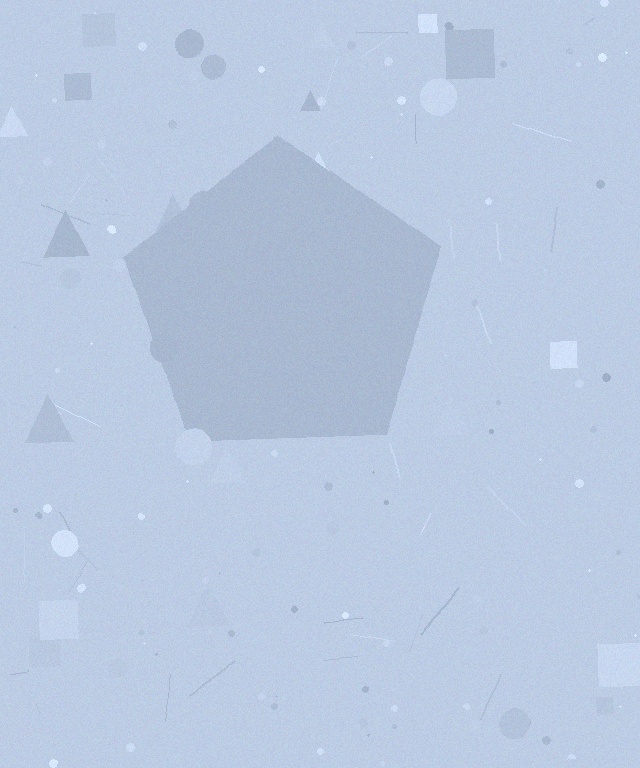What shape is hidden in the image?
A pentagon is hidden in the image.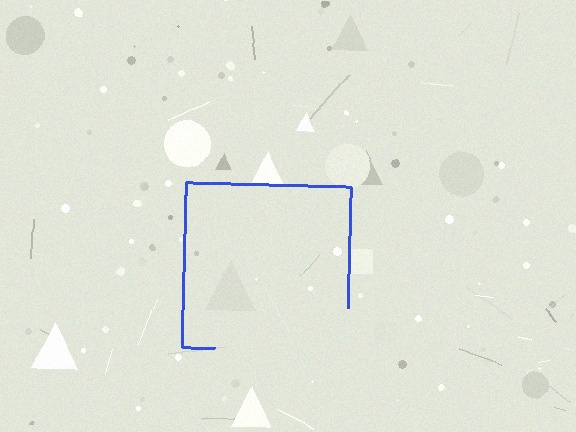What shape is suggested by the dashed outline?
The dashed outline suggests a square.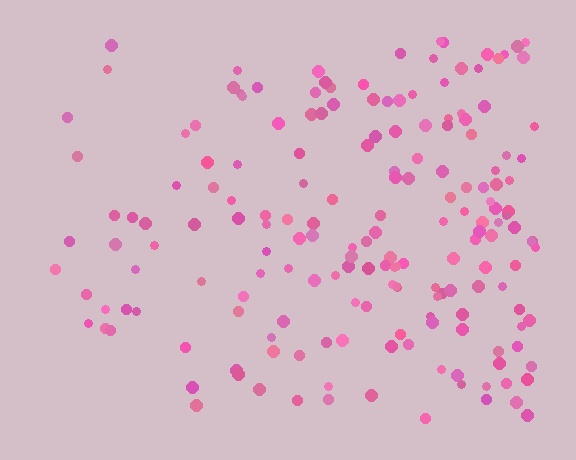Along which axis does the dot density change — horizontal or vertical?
Horizontal.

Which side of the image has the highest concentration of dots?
The right.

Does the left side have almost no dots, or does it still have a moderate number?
Still a moderate number, just noticeably fewer than the right.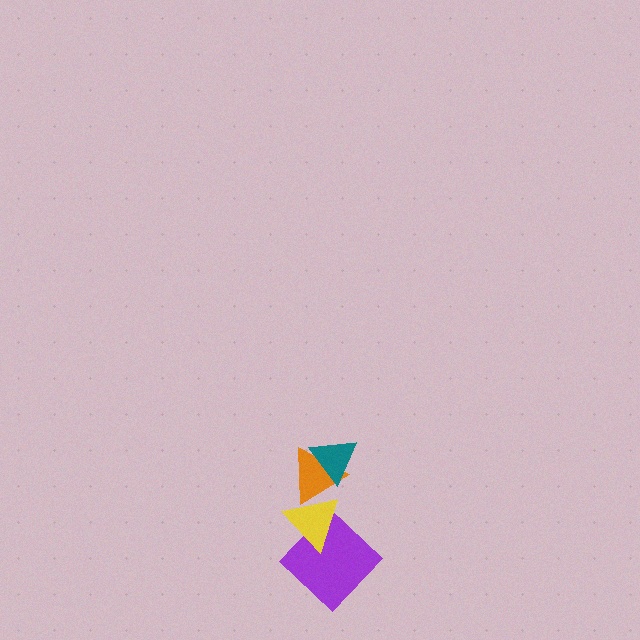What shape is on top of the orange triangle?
The teal triangle is on top of the orange triangle.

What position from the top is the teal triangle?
The teal triangle is 1st from the top.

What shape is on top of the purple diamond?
The yellow triangle is on top of the purple diamond.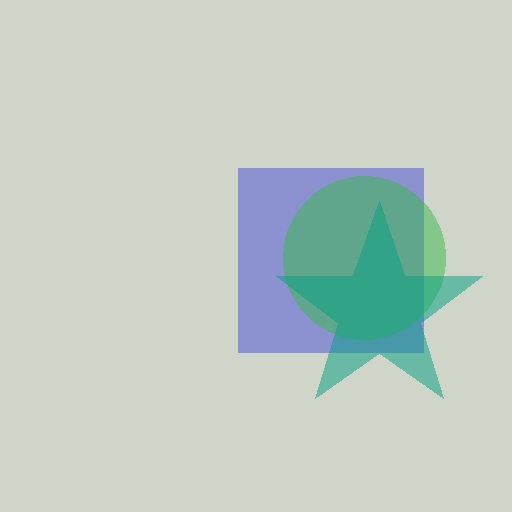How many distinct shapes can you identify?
There are 3 distinct shapes: a blue square, a green circle, a teal star.